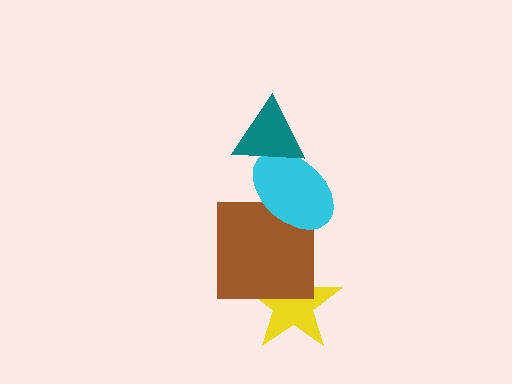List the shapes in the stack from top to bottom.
From top to bottom: the teal triangle, the cyan ellipse, the brown square, the yellow star.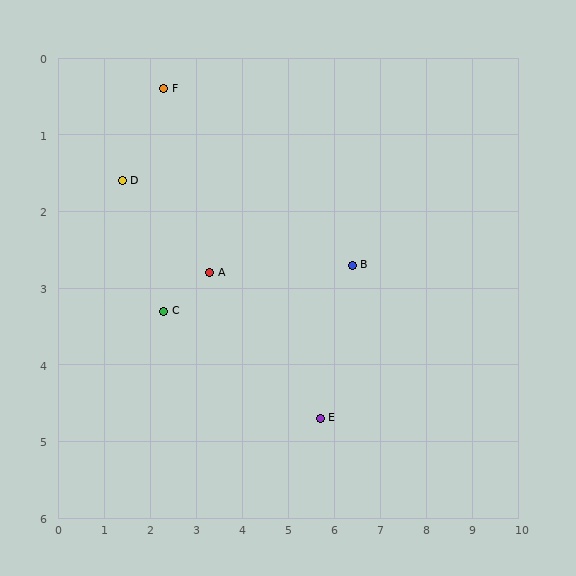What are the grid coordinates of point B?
Point B is at approximately (6.4, 2.7).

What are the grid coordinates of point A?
Point A is at approximately (3.3, 2.8).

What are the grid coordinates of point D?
Point D is at approximately (1.4, 1.6).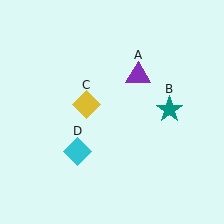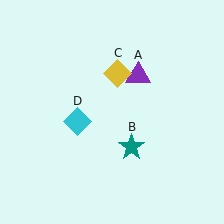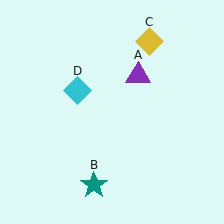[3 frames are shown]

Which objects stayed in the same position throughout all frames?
Purple triangle (object A) remained stationary.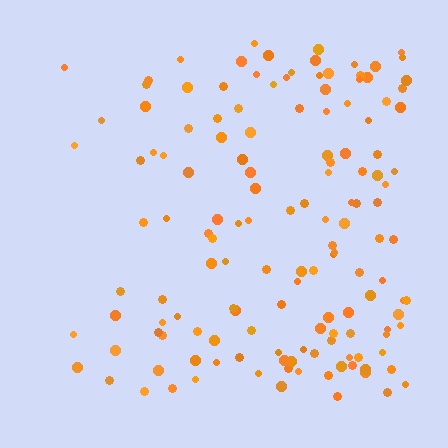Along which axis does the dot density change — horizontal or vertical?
Horizontal.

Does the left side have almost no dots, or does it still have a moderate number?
Still a moderate number, just noticeably fewer than the right.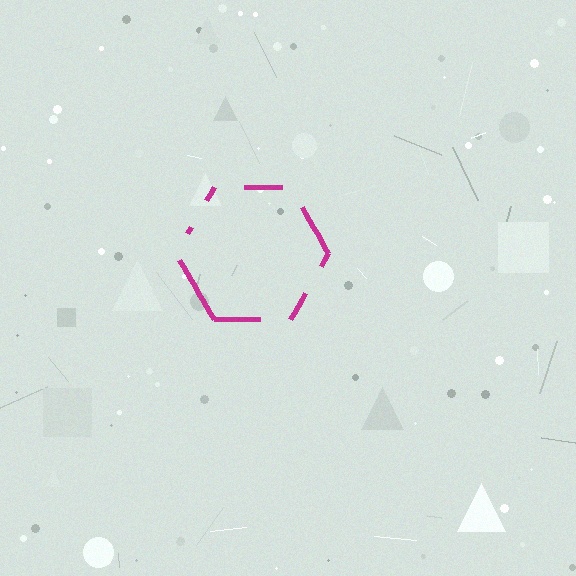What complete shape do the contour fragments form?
The contour fragments form a hexagon.